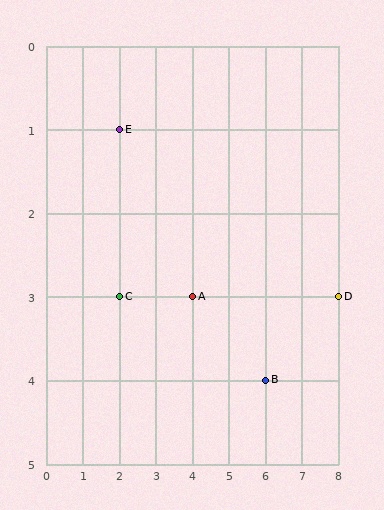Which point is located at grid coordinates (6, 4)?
Point B is at (6, 4).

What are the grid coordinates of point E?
Point E is at grid coordinates (2, 1).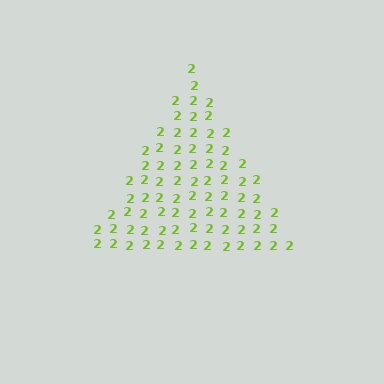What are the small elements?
The small elements are digit 2's.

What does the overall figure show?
The overall figure shows a triangle.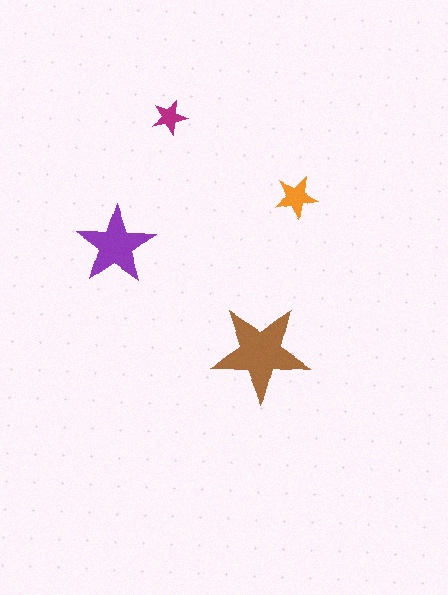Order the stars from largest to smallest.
the brown one, the purple one, the orange one, the magenta one.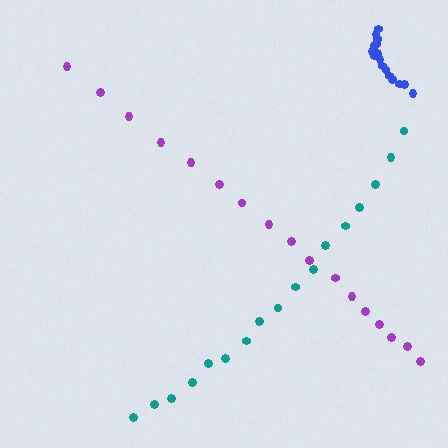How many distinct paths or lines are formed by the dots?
There are 3 distinct paths.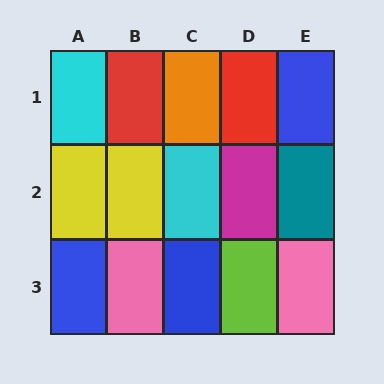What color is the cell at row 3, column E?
Pink.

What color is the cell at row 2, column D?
Magenta.